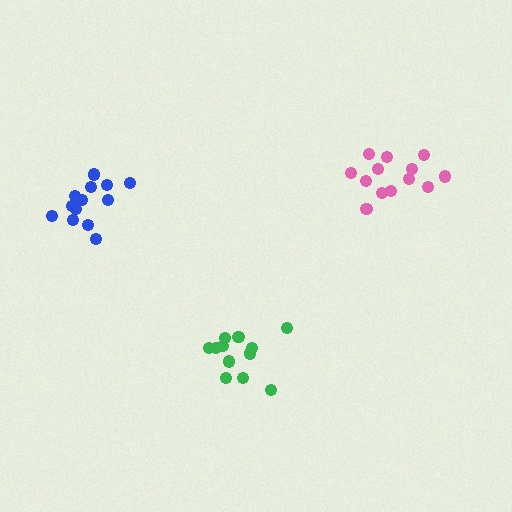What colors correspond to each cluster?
The clusters are colored: pink, green, blue.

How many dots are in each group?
Group 1: 13 dots, Group 2: 12 dots, Group 3: 13 dots (38 total).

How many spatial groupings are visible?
There are 3 spatial groupings.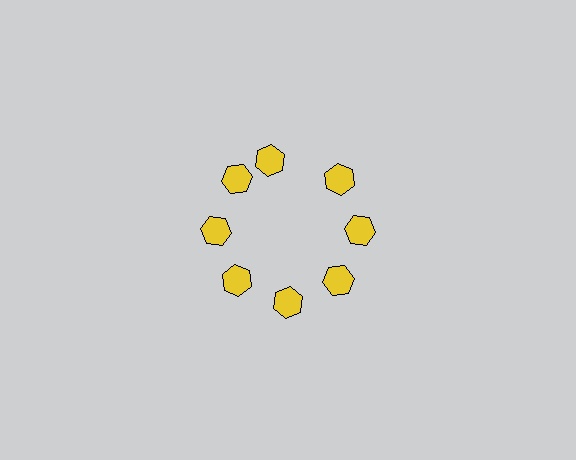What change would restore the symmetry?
The symmetry would be restored by rotating it back into even spacing with its neighbors so that all 8 hexagons sit at equal angles and equal distance from the center.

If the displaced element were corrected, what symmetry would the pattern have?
It would have 8-fold rotational symmetry — the pattern would map onto itself every 45 degrees.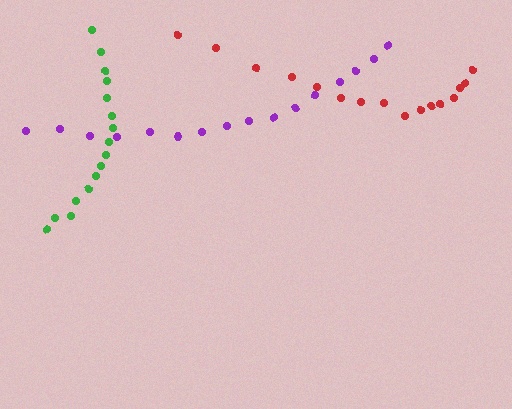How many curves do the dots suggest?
There are 3 distinct paths.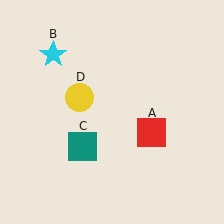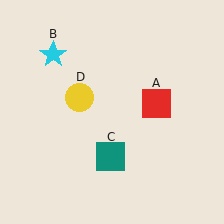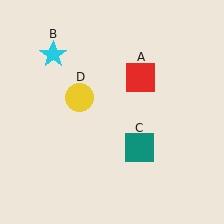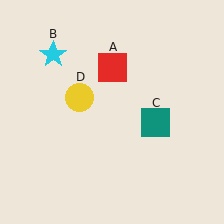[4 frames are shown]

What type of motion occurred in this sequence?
The red square (object A), teal square (object C) rotated counterclockwise around the center of the scene.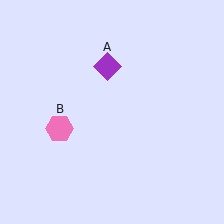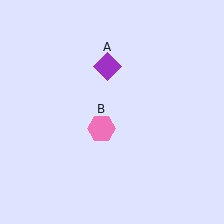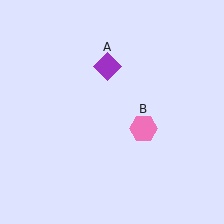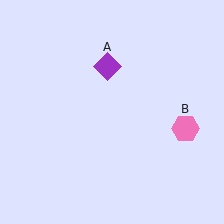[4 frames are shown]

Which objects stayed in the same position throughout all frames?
Purple diamond (object A) remained stationary.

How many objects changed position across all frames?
1 object changed position: pink hexagon (object B).